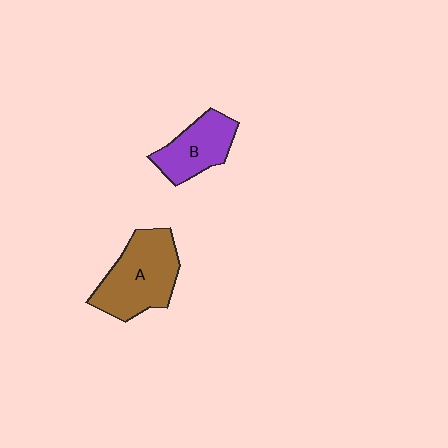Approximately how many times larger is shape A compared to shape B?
Approximately 1.5 times.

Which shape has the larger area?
Shape A (brown).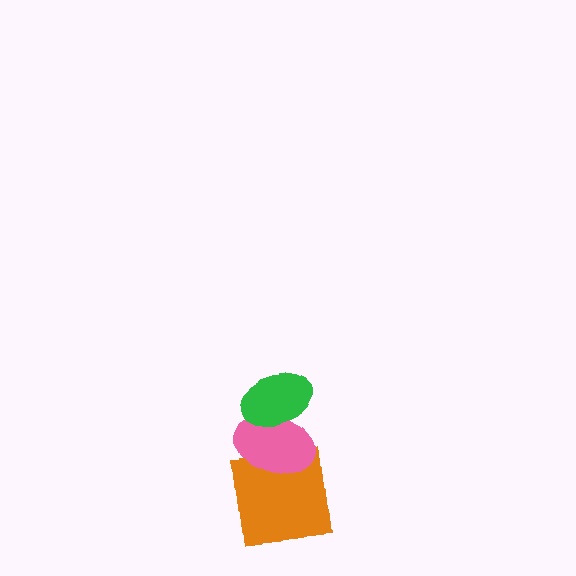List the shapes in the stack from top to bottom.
From top to bottom: the green ellipse, the pink ellipse, the orange square.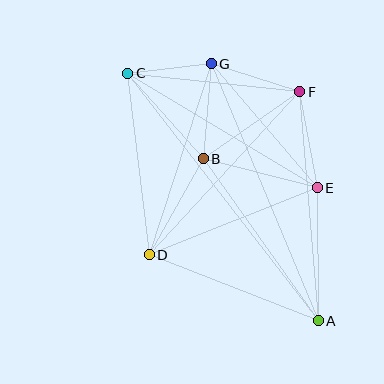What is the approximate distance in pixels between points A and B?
The distance between A and B is approximately 199 pixels.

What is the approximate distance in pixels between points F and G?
The distance between F and G is approximately 93 pixels.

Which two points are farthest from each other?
Points A and C are farthest from each other.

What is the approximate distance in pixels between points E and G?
The distance between E and G is approximately 163 pixels.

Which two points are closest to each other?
Points C and G are closest to each other.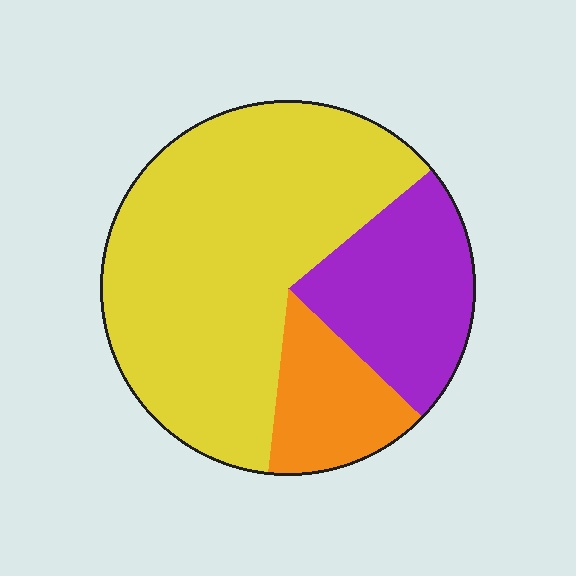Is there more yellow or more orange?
Yellow.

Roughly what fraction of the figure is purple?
Purple takes up about one quarter (1/4) of the figure.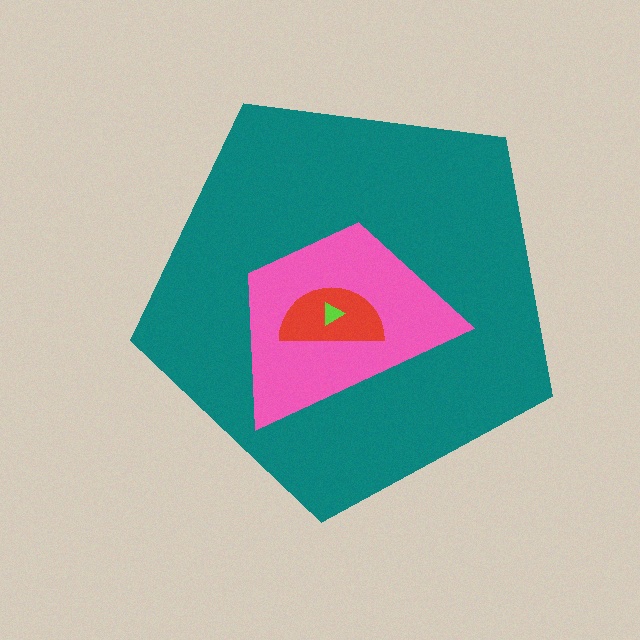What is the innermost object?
The lime triangle.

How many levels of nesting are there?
4.